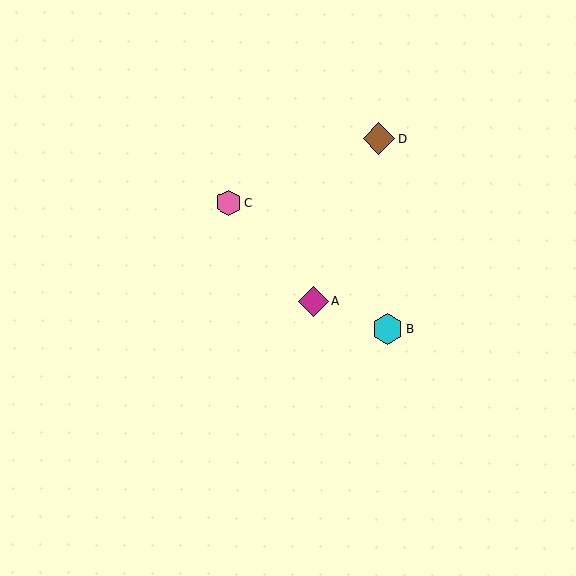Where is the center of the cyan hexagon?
The center of the cyan hexagon is at (387, 329).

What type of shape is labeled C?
Shape C is a pink hexagon.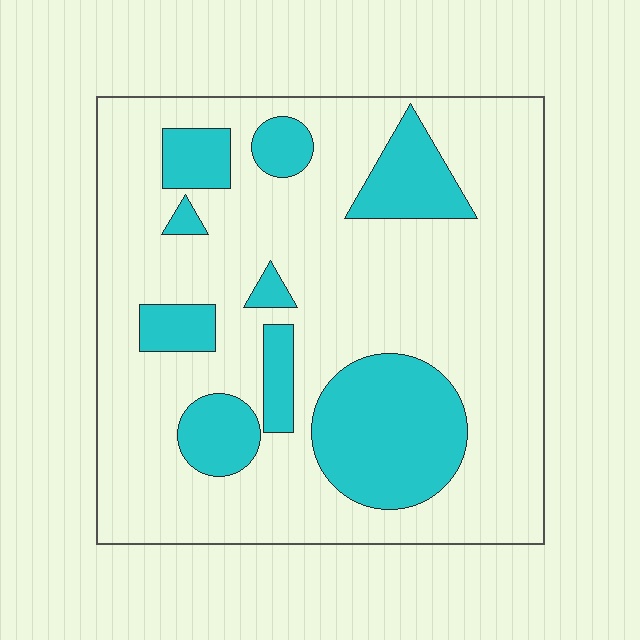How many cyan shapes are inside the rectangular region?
9.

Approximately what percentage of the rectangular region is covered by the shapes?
Approximately 25%.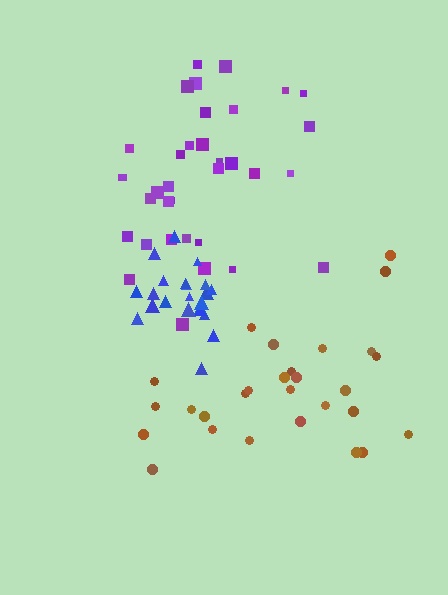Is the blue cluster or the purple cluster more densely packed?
Blue.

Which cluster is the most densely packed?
Blue.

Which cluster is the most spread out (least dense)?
Brown.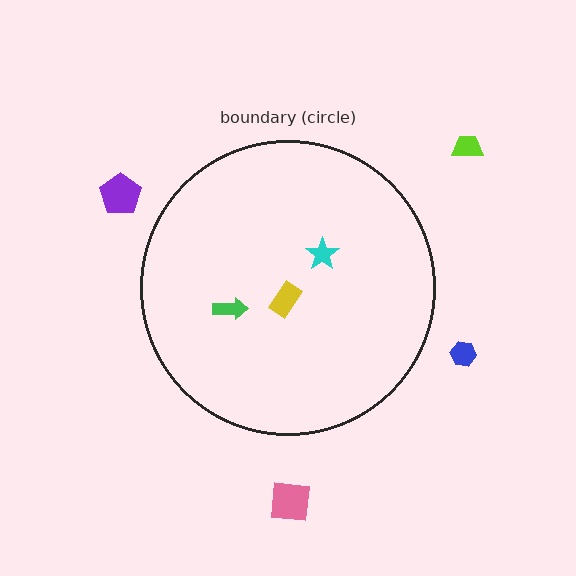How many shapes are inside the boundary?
3 inside, 4 outside.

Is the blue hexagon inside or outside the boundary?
Outside.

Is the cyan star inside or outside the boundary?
Inside.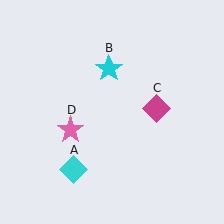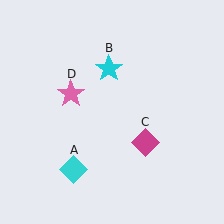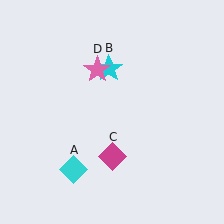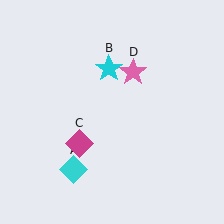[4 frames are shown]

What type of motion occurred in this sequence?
The magenta diamond (object C), pink star (object D) rotated clockwise around the center of the scene.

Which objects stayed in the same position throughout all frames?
Cyan diamond (object A) and cyan star (object B) remained stationary.